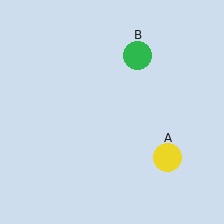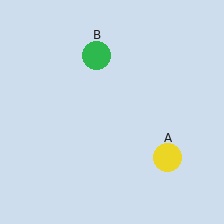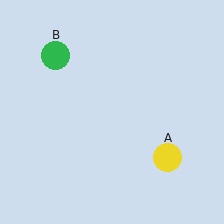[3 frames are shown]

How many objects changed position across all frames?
1 object changed position: green circle (object B).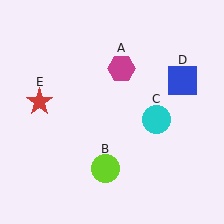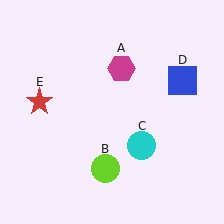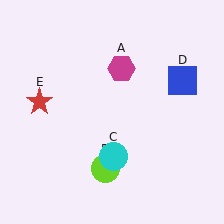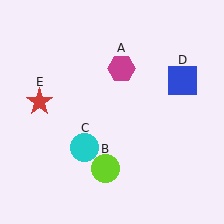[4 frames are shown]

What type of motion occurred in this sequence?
The cyan circle (object C) rotated clockwise around the center of the scene.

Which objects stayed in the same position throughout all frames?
Magenta hexagon (object A) and lime circle (object B) and blue square (object D) and red star (object E) remained stationary.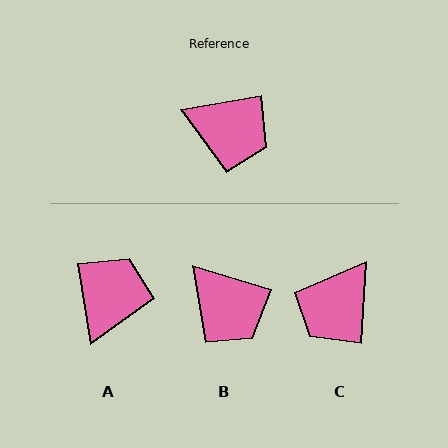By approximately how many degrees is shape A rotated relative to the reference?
Approximately 89 degrees counter-clockwise.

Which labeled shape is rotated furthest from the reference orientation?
C, about 103 degrees away.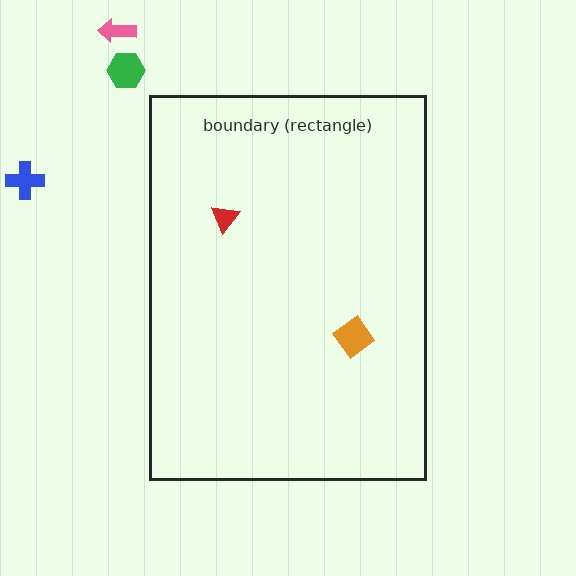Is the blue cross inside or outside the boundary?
Outside.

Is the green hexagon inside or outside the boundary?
Outside.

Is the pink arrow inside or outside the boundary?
Outside.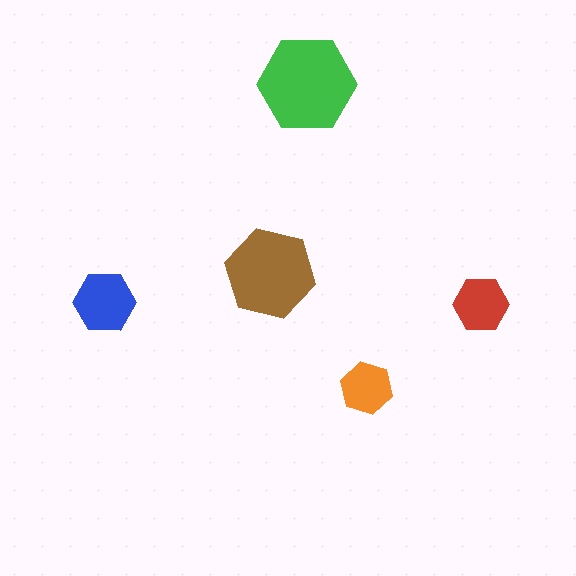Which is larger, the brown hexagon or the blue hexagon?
The brown one.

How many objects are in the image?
There are 5 objects in the image.